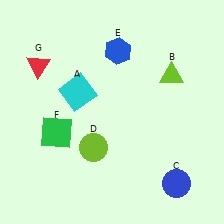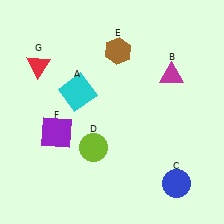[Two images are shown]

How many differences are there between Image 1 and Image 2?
There are 3 differences between the two images.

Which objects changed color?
B changed from lime to magenta. E changed from blue to brown. F changed from green to purple.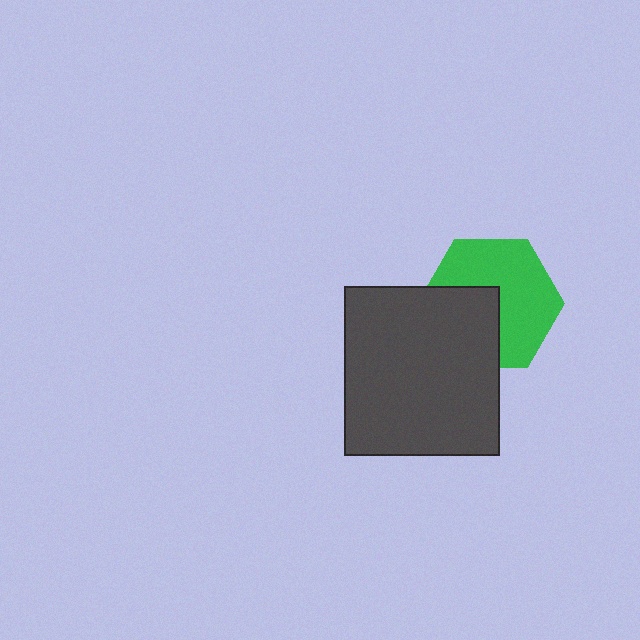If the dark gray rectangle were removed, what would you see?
You would see the complete green hexagon.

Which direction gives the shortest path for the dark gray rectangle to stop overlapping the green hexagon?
Moving toward the lower-left gives the shortest separation.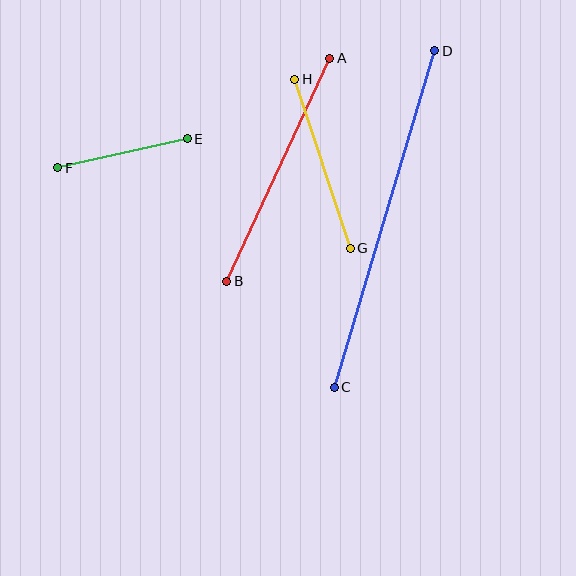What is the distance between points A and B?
The distance is approximately 246 pixels.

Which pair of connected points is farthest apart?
Points C and D are farthest apart.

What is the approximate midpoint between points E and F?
The midpoint is at approximately (122, 153) pixels.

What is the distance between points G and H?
The distance is approximately 178 pixels.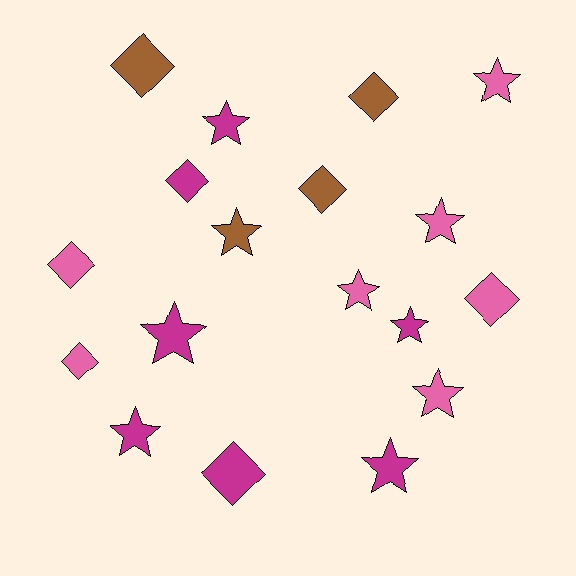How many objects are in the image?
There are 18 objects.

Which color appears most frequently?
Pink, with 7 objects.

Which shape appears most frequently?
Star, with 10 objects.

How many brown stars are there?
There is 1 brown star.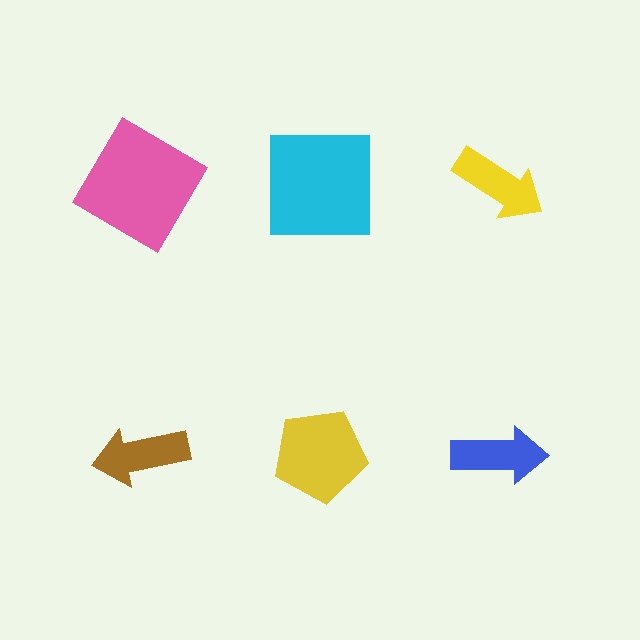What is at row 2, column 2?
A yellow pentagon.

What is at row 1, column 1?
A pink diamond.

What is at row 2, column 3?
A blue arrow.